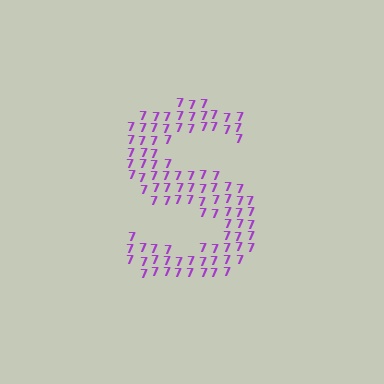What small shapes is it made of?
It is made of small digit 7's.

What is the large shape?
The large shape is the letter S.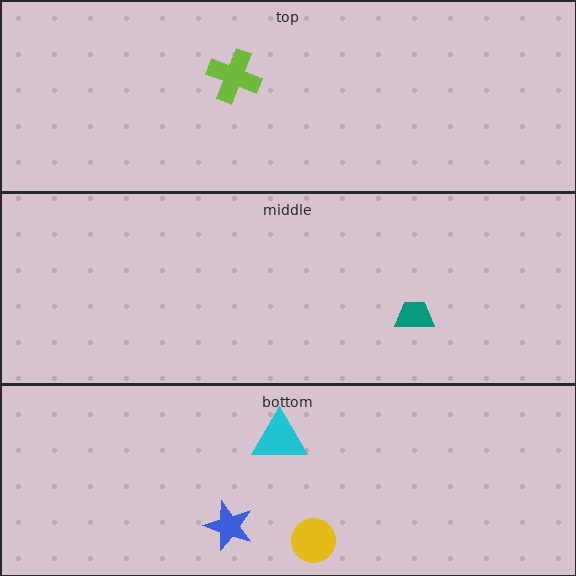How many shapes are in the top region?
1.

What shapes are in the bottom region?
The yellow circle, the cyan triangle, the blue star.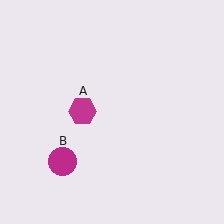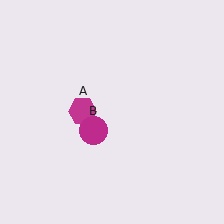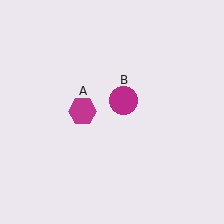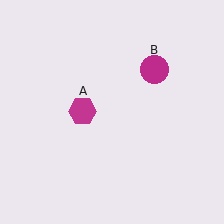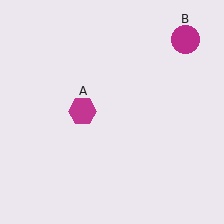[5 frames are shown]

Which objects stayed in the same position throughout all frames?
Magenta hexagon (object A) remained stationary.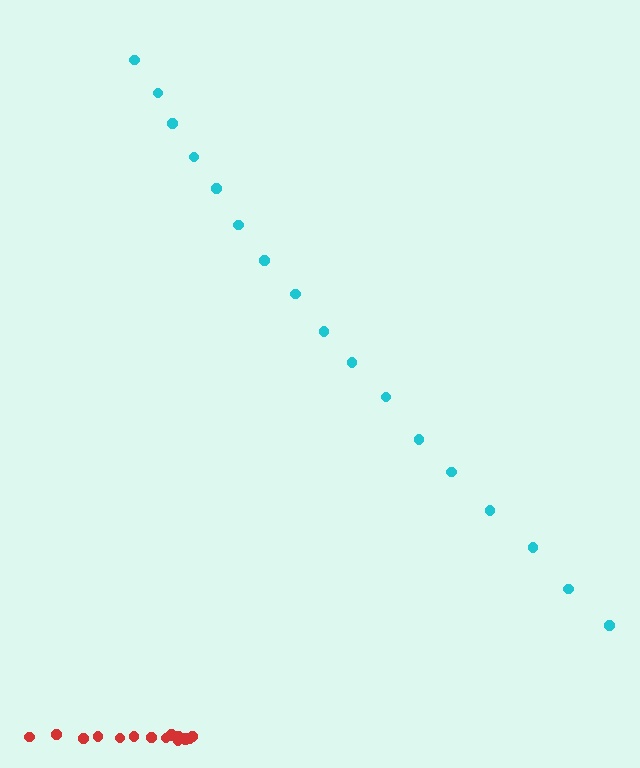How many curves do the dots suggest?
There are 2 distinct paths.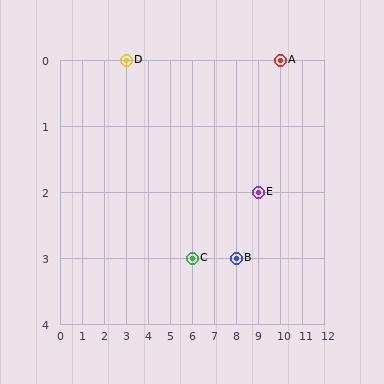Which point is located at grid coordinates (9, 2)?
Point E is at (9, 2).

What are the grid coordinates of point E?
Point E is at grid coordinates (9, 2).